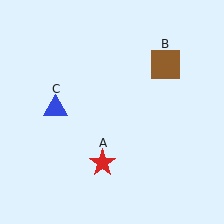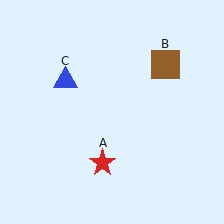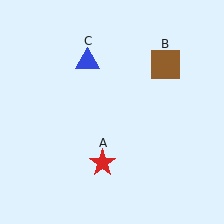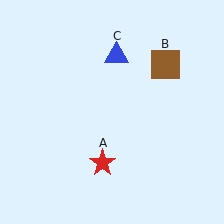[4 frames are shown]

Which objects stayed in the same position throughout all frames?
Red star (object A) and brown square (object B) remained stationary.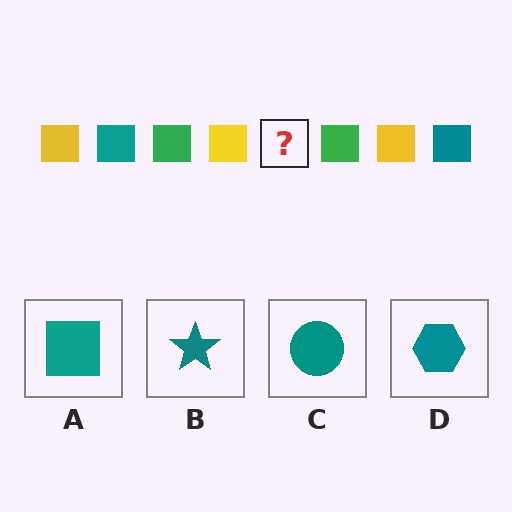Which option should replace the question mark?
Option A.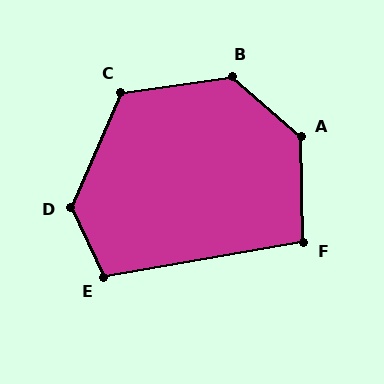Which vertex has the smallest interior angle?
F, at approximately 99 degrees.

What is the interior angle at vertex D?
Approximately 131 degrees (obtuse).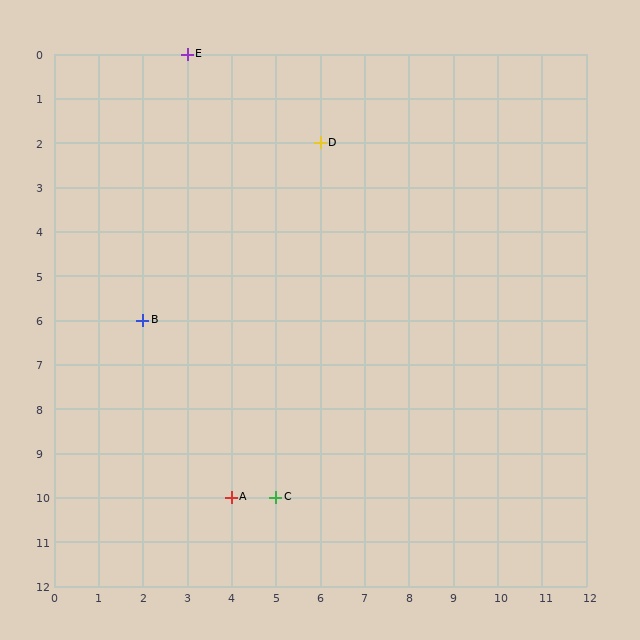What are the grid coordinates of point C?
Point C is at grid coordinates (5, 10).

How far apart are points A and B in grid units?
Points A and B are 2 columns and 4 rows apart (about 4.5 grid units diagonally).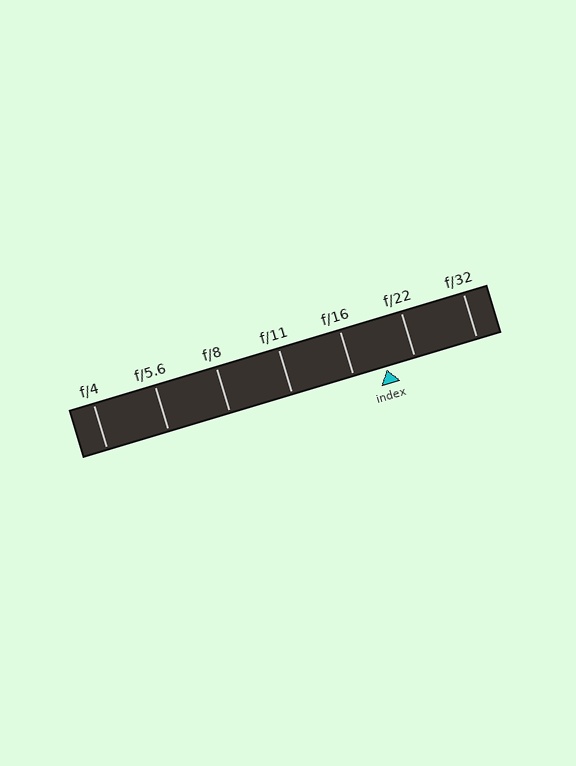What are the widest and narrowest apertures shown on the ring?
The widest aperture shown is f/4 and the narrowest is f/32.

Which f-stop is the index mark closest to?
The index mark is closest to f/22.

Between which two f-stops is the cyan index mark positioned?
The index mark is between f/16 and f/22.